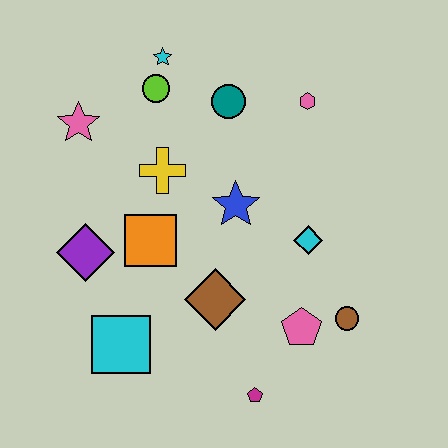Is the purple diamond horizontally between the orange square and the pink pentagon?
No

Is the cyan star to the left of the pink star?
No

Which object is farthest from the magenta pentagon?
The cyan star is farthest from the magenta pentagon.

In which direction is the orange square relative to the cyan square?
The orange square is above the cyan square.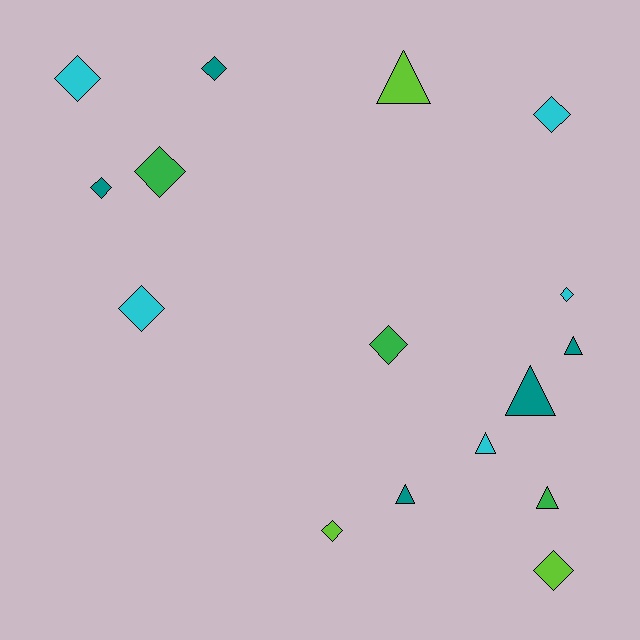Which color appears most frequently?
Teal, with 5 objects.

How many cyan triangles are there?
There is 1 cyan triangle.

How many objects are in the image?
There are 16 objects.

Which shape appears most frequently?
Diamond, with 10 objects.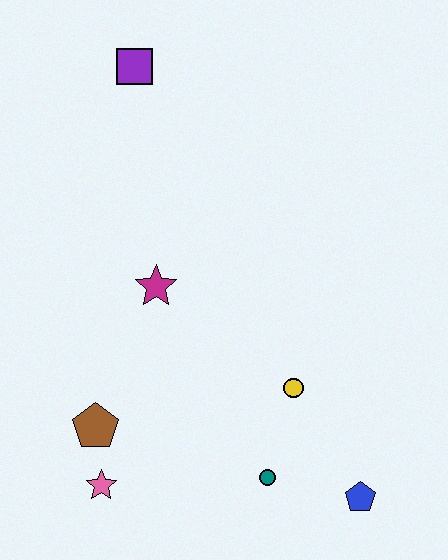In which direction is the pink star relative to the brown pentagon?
The pink star is below the brown pentagon.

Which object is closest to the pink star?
The brown pentagon is closest to the pink star.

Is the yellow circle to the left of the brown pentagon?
No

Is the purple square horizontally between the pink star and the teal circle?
Yes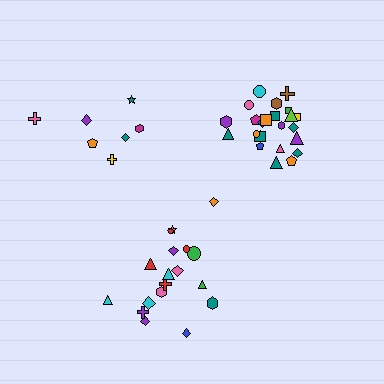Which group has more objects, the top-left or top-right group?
The top-right group.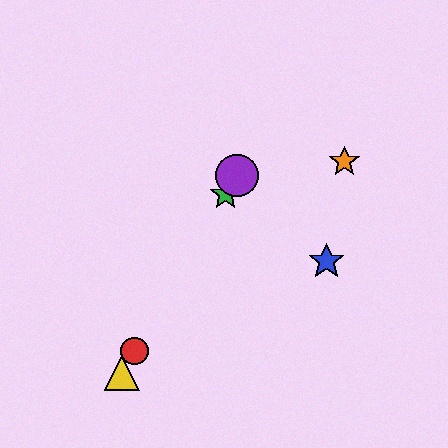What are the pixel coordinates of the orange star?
The orange star is at (344, 162).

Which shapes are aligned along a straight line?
The red circle, the green star, the yellow triangle, the purple circle are aligned along a straight line.